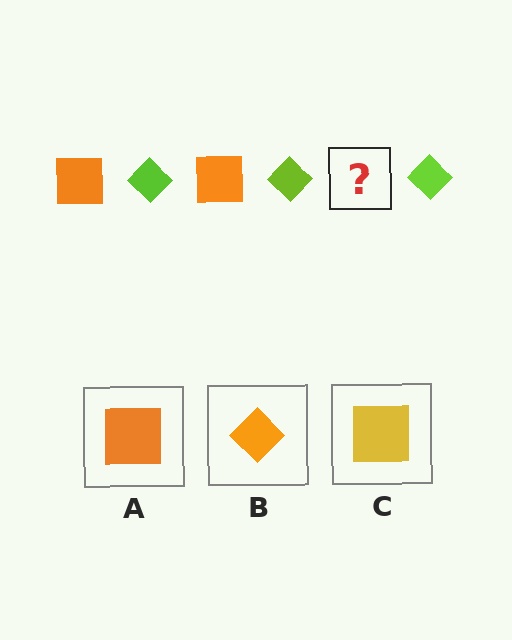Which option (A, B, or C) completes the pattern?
A.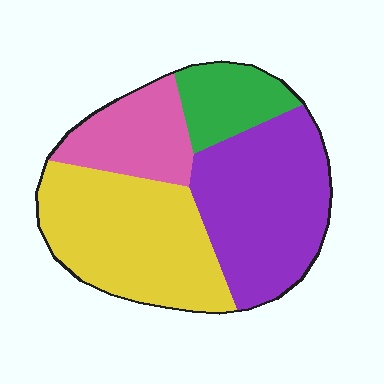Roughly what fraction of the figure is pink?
Pink covers around 15% of the figure.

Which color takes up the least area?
Green, at roughly 15%.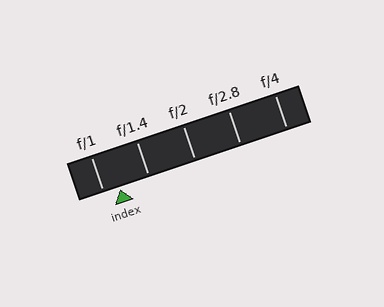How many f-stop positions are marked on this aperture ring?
There are 5 f-stop positions marked.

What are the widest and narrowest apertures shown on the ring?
The widest aperture shown is f/1 and the narrowest is f/4.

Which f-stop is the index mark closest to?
The index mark is closest to f/1.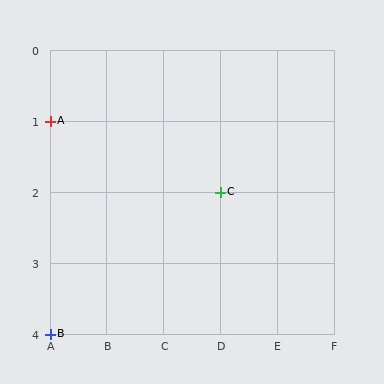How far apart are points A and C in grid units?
Points A and C are 3 columns and 1 row apart (about 3.2 grid units diagonally).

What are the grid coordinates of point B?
Point B is at grid coordinates (A, 4).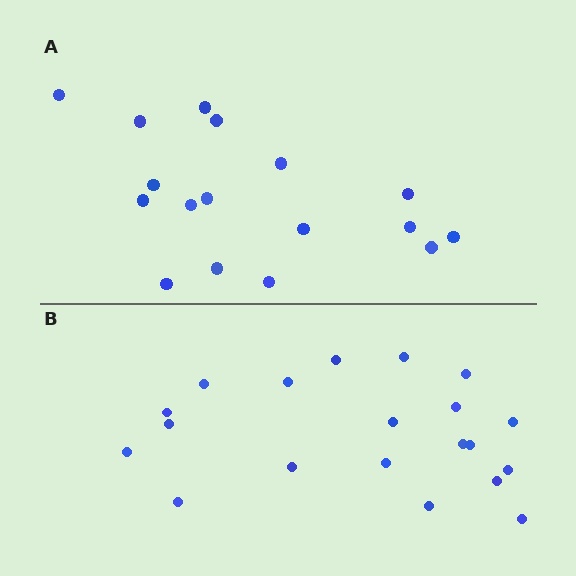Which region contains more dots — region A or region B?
Region B (the bottom region) has more dots.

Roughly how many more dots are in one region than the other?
Region B has just a few more — roughly 2 or 3 more dots than region A.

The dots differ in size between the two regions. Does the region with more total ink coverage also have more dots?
No. Region A has more total ink coverage because its dots are larger, but region B actually contains more individual dots. Total area can be misleading — the number of items is what matters here.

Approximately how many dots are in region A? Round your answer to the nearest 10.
About 20 dots. (The exact count is 17, which rounds to 20.)